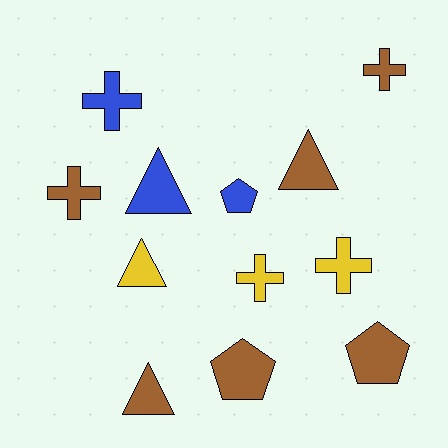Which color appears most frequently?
Brown, with 6 objects.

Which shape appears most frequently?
Cross, with 5 objects.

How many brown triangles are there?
There are 2 brown triangles.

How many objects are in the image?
There are 12 objects.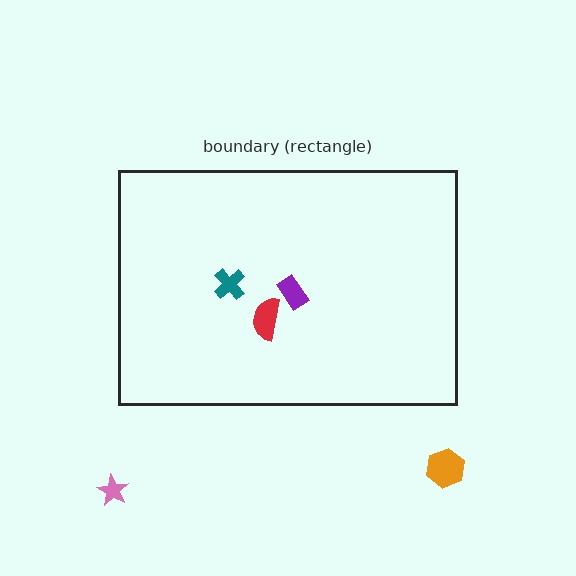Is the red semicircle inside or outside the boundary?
Inside.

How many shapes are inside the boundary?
3 inside, 2 outside.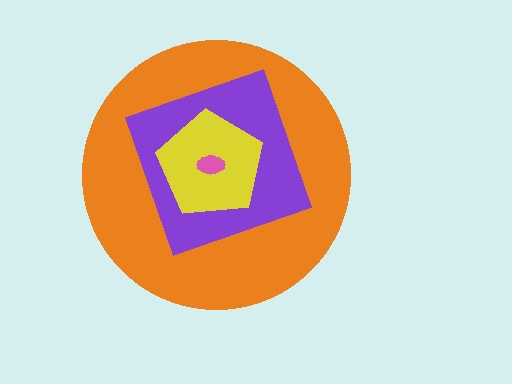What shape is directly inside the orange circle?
The purple diamond.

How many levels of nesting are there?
4.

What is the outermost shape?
The orange circle.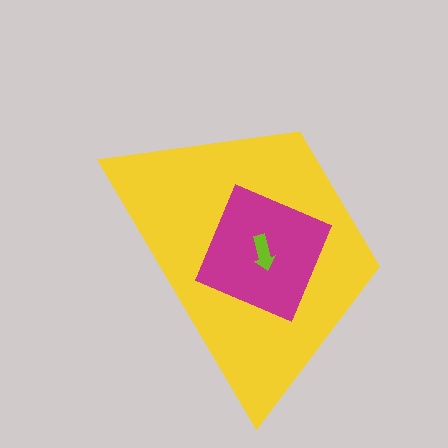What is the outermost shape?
The yellow trapezoid.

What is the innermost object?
The lime arrow.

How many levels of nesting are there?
3.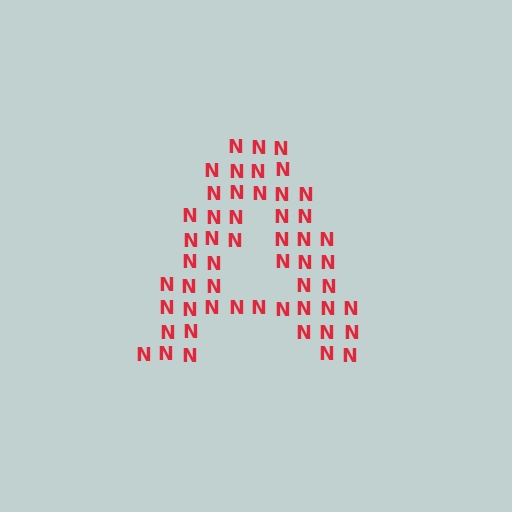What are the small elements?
The small elements are letter N's.